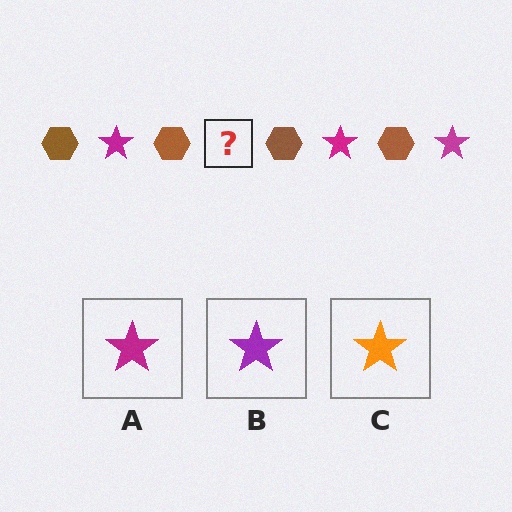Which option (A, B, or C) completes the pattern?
A.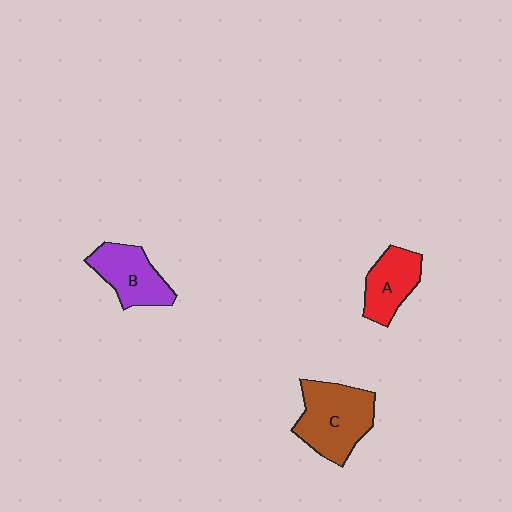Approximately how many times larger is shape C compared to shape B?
Approximately 1.4 times.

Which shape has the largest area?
Shape C (brown).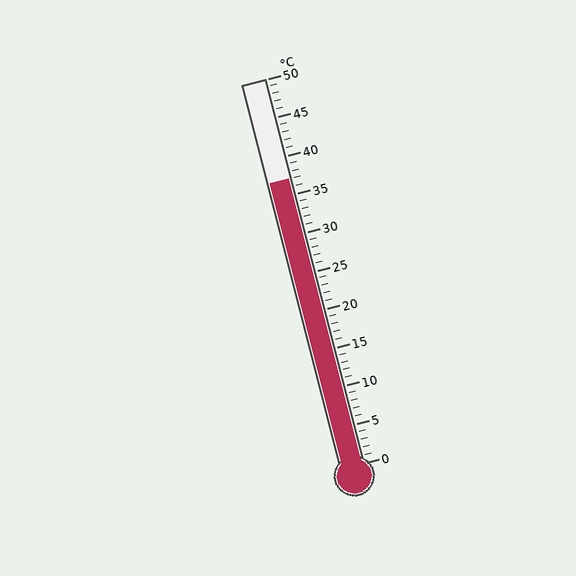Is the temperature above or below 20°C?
The temperature is above 20°C.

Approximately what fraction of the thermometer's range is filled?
The thermometer is filled to approximately 75% of its range.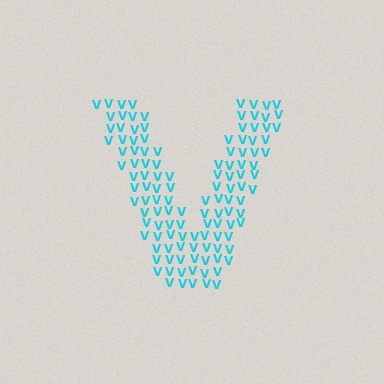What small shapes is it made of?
It is made of small letter V's.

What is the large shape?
The large shape is the letter V.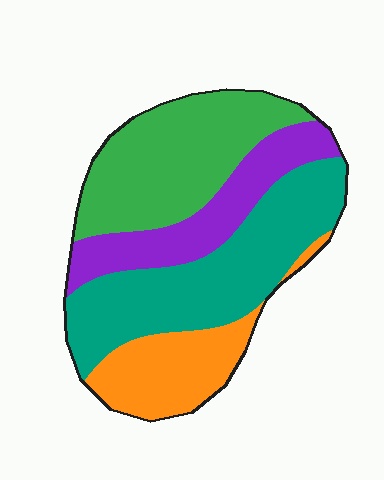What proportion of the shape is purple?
Purple covers roughly 20% of the shape.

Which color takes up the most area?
Teal, at roughly 35%.